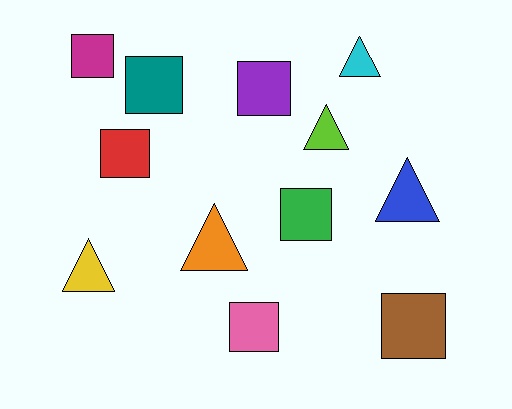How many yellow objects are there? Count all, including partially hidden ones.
There is 1 yellow object.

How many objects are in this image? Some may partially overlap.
There are 12 objects.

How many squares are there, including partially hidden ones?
There are 7 squares.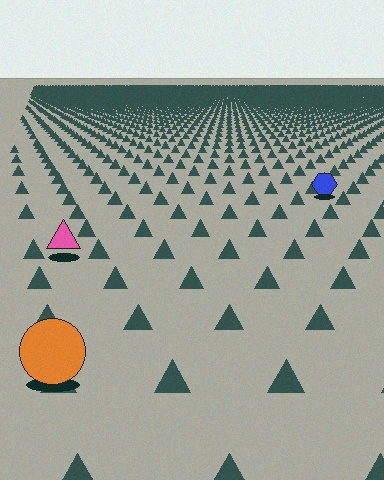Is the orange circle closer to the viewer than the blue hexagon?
Yes. The orange circle is closer — you can tell from the texture gradient: the ground texture is coarser near it.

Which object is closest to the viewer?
The orange circle is closest. The texture marks near it are larger and more spread out.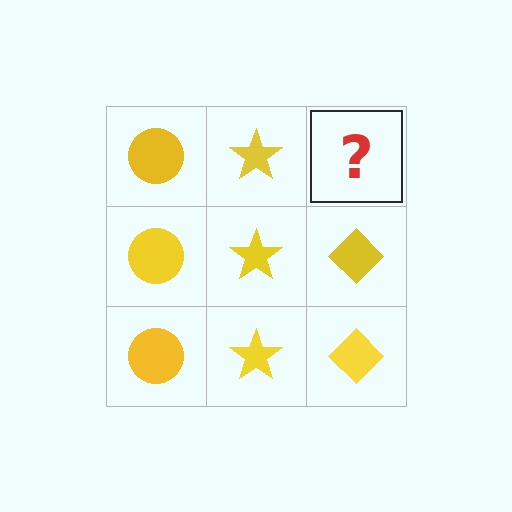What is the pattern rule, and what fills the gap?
The rule is that each column has a consistent shape. The gap should be filled with a yellow diamond.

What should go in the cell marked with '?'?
The missing cell should contain a yellow diamond.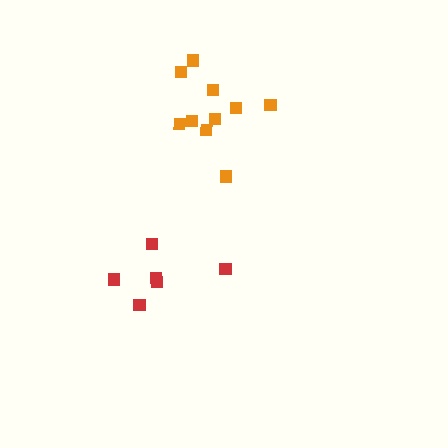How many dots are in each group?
Group 1: 6 dots, Group 2: 10 dots (16 total).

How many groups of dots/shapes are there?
There are 2 groups.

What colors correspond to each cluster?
The clusters are colored: red, orange.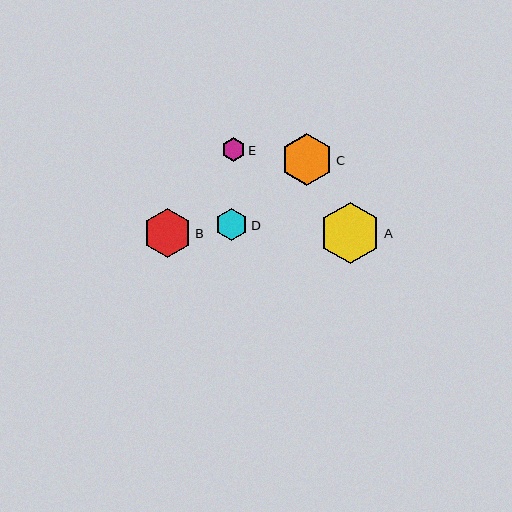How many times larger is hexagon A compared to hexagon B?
Hexagon A is approximately 1.2 times the size of hexagon B.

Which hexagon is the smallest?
Hexagon E is the smallest with a size of approximately 24 pixels.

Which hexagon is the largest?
Hexagon A is the largest with a size of approximately 61 pixels.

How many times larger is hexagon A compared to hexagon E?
Hexagon A is approximately 2.6 times the size of hexagon E.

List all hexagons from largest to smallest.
From largest to smallest: A, C, B, D, E.